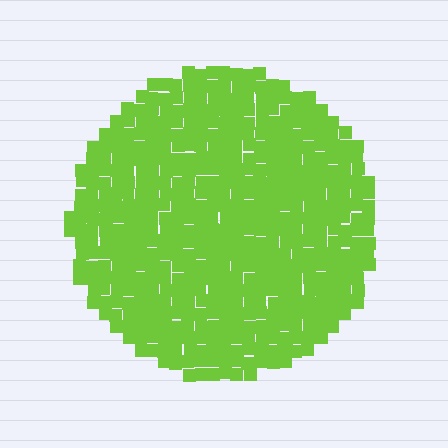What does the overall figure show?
The overall figure shows a circle.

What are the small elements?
The small elements are squares.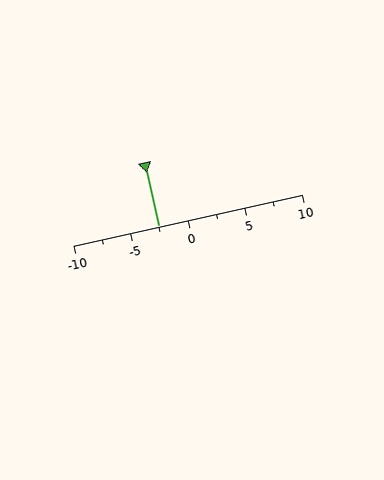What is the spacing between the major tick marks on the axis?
The major ticks are spaced 5 apart.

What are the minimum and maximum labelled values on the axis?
The axis runs from -10 to 10.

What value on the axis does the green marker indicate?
The marker indicates approximately -2.5.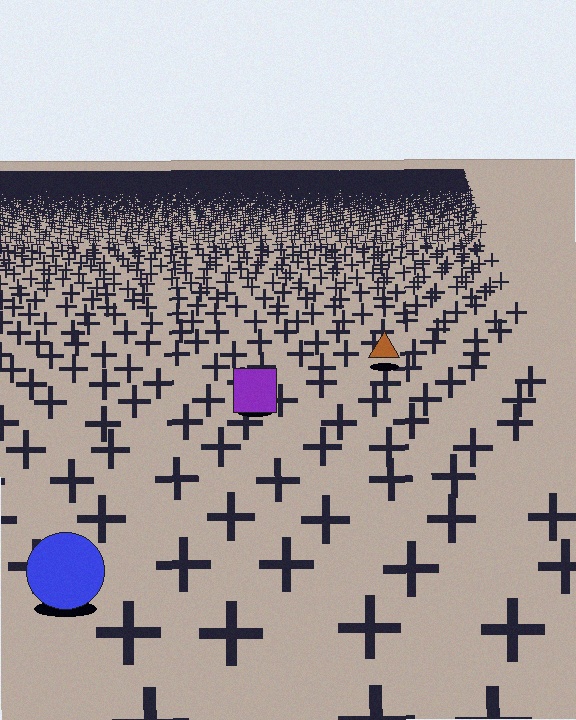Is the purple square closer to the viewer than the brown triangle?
Yes. The purple square is closer — you can tell from the texture gradient: the ground texture is coarser near it.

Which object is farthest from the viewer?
The brown triangle is farthest from the viewer. It appears smaller and the ground texture around it is denser.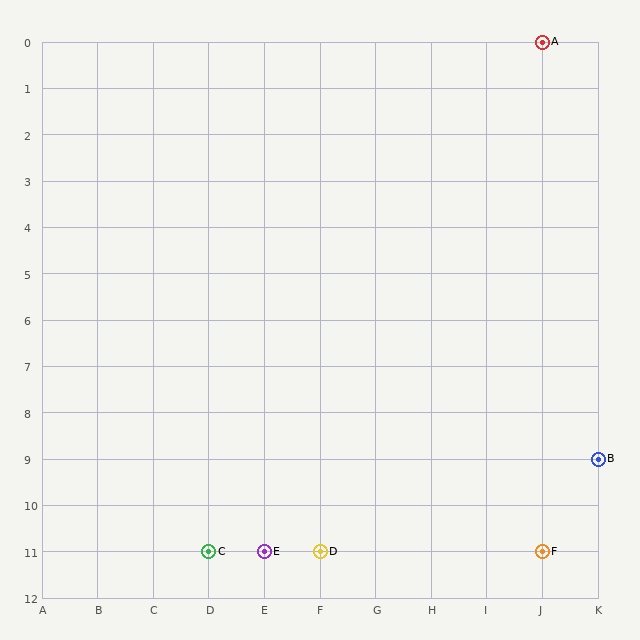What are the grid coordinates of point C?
Point C is at grid coordinates (D, 11).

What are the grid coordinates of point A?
Point A is at grid coordinates (J, 0).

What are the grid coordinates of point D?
Point D is at grid coordinates (F, 11).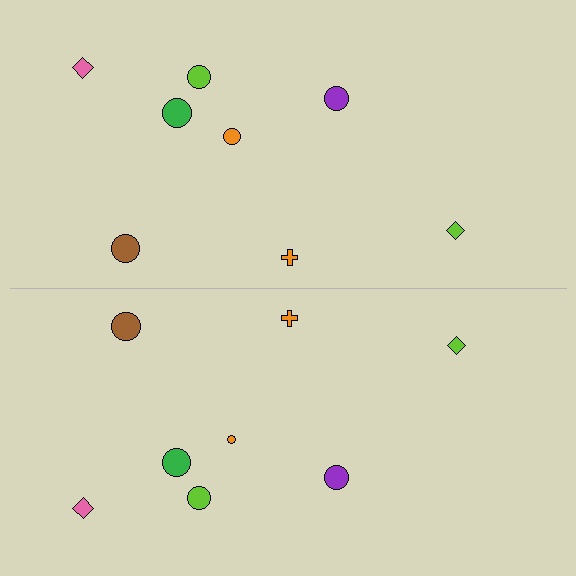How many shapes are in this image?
There are 16 shapes in this image.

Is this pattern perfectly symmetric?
No, the pattern is not perfectly symmetric. The orange circle on the bottom side has a different size than its mirror counterpart.